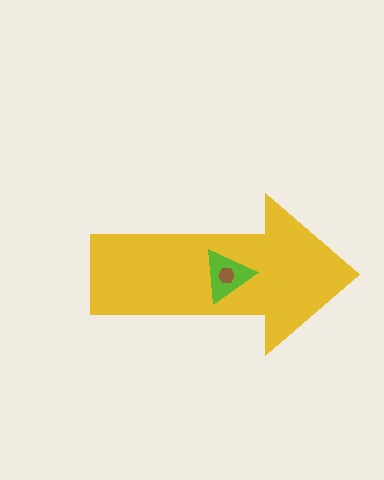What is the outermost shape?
The yellow arrow.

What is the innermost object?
The brown hexagon.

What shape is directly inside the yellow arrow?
The lime triangle.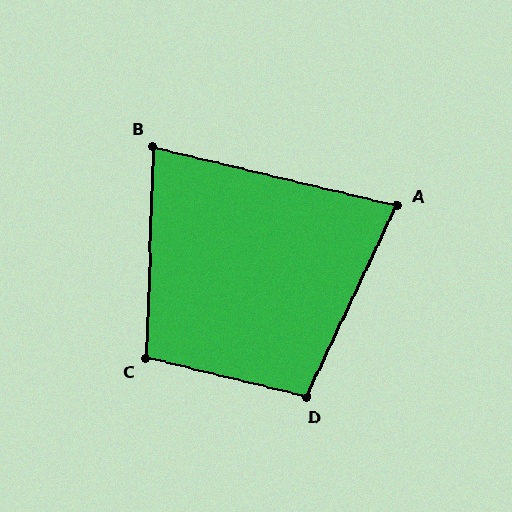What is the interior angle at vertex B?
Approximately 79 degrees (acute).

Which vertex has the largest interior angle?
C, at approximately 102 degrees.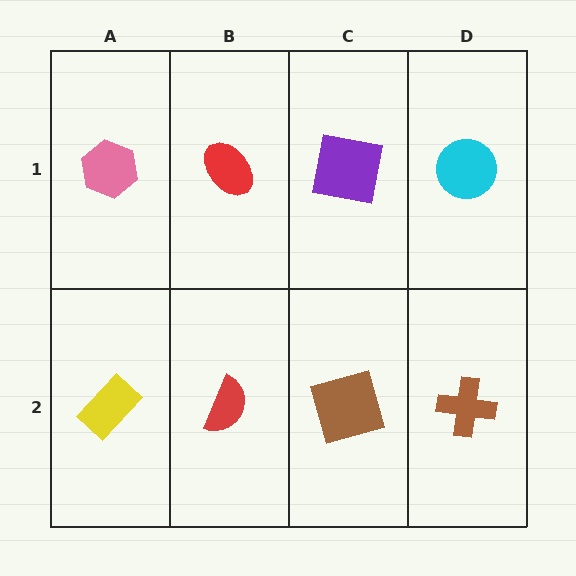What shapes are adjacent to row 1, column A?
A yellow rectangle (row 2, column A), a red ellipse (row 1, column B).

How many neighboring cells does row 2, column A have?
2.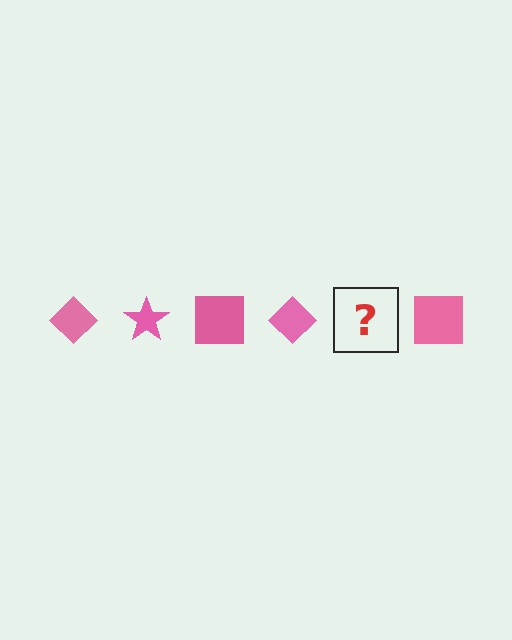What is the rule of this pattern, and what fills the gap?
The rule is that the pattern cycles through diamond, star, square shapes in pink. The gap should be filled with a pink star.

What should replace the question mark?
The question mark should be replaced with a pink star.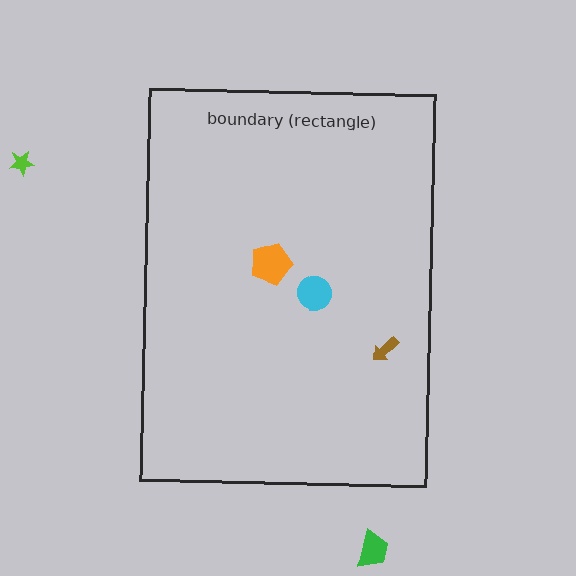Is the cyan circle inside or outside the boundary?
Inside.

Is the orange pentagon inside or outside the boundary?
Inside.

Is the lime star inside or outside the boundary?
Outside.